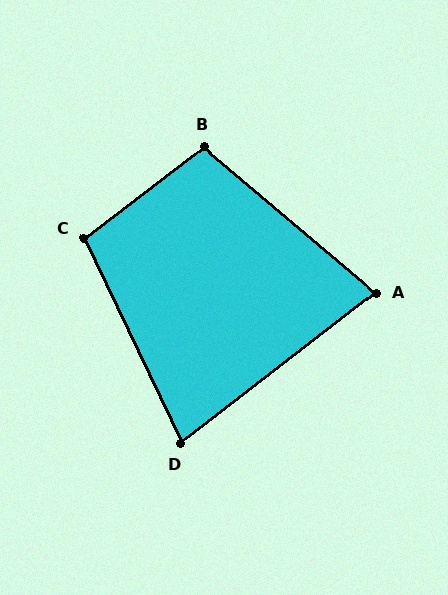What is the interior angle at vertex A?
Approximately 78 degrees (acute).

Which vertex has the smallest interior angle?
D, at approximately 78 degrees.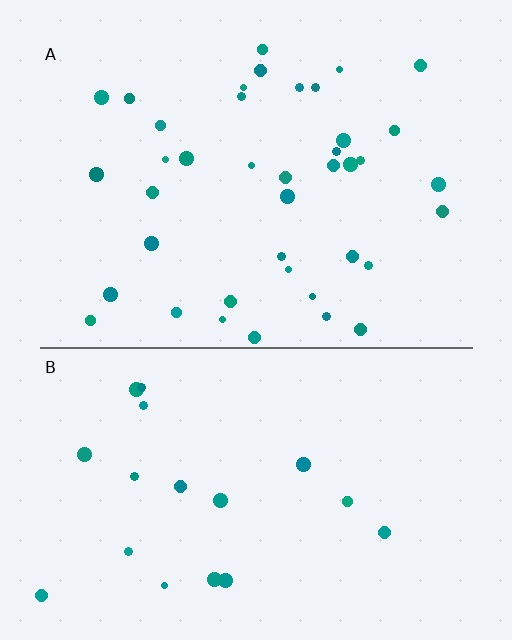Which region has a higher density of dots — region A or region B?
A (the top).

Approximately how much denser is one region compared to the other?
Approximately 2.2× — region A over region B.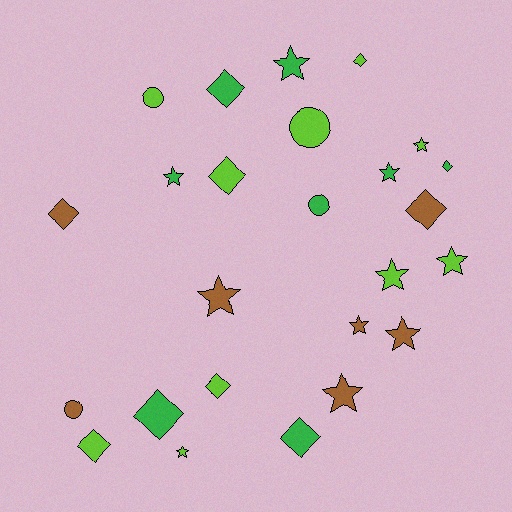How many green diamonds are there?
There are 4 green diamonds.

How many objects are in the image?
There are 25 objects.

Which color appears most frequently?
Lime, with 10 objects.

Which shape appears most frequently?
Star, with 11 objects.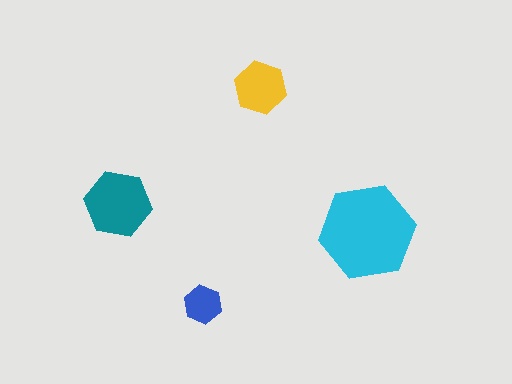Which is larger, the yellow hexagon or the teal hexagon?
The teal one.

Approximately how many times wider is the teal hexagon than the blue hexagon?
About 1.5 times wider.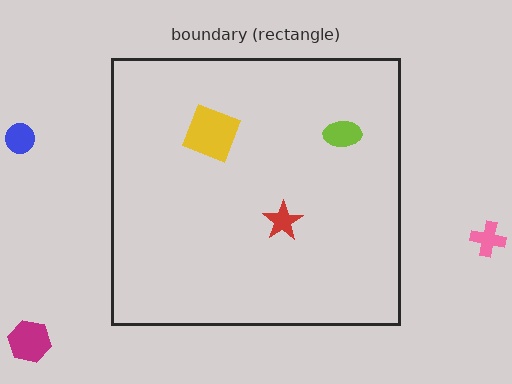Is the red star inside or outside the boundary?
Inside.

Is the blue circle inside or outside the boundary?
Outside.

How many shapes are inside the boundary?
3 inside, 3 outside.